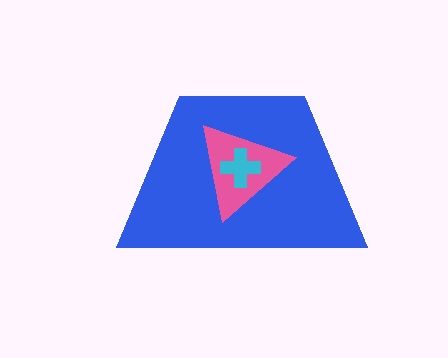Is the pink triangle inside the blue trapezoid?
Yes.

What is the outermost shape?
The blue trapezoid.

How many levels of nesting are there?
3.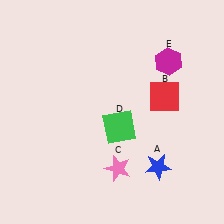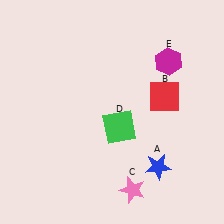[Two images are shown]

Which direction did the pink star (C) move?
The pink star (C) moved down.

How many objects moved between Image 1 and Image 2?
1 object moved between the two images.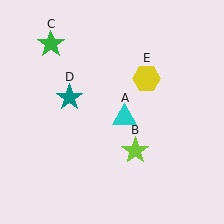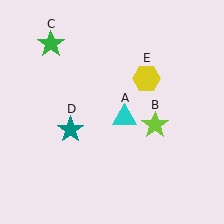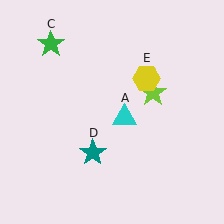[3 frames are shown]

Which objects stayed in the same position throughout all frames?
Cyan triangle (object A) and green star (object C) and yellow hexagon (object E) remained stationary.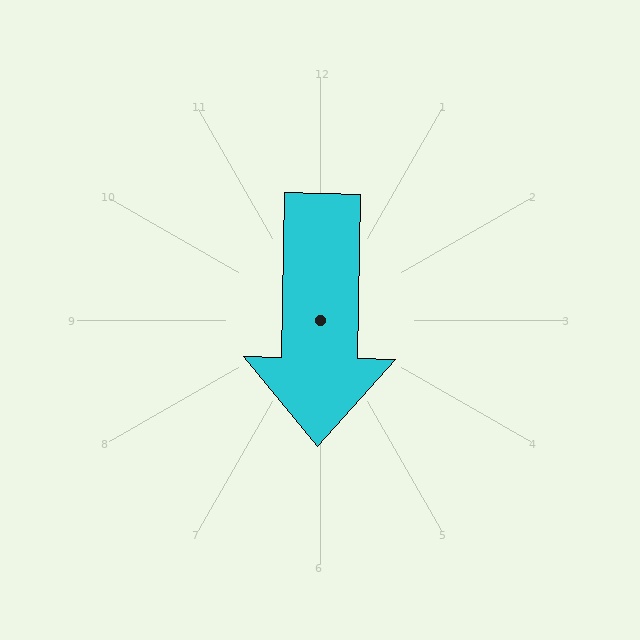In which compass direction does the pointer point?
South.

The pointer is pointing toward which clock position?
Roughly 6 o'clock.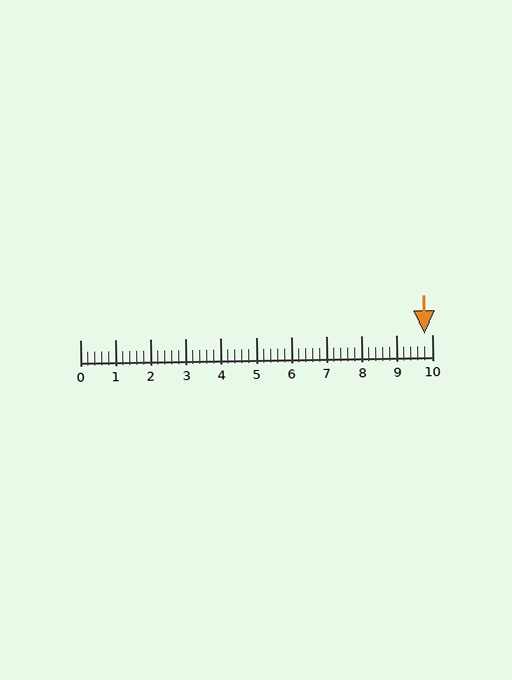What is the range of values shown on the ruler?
The ruler shows values from 0 to 10.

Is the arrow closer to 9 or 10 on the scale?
The arrow is closer to 10.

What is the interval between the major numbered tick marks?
The major tick marks are spaced 1 units apart.